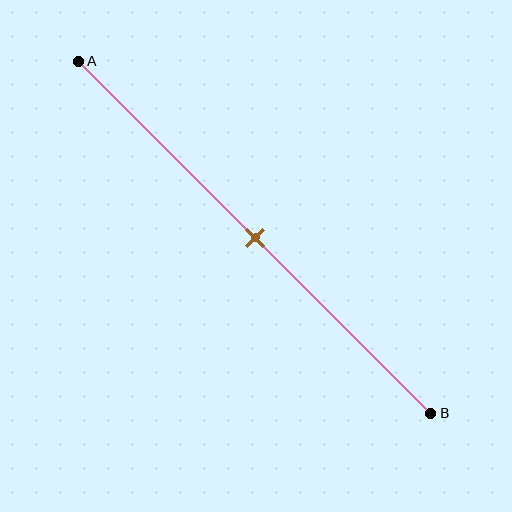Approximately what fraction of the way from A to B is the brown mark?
The brown mark is approximately 50% of the way from A to B.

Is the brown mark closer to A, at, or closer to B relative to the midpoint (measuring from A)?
The brown mark is approximately at the midpoint of segment AB.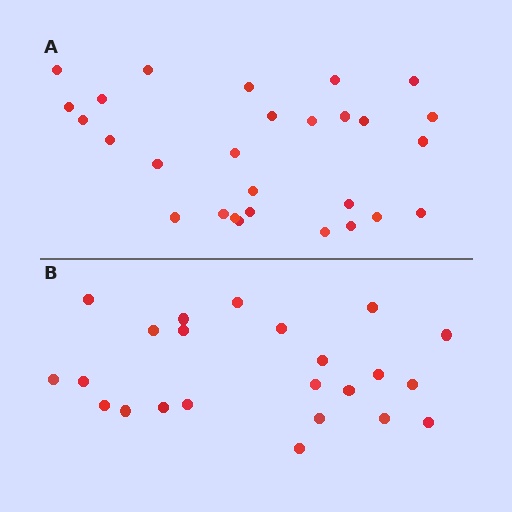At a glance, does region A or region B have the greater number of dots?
Region A (the top region) has more dots.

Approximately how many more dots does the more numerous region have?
Region A has about 5 more dots than region B.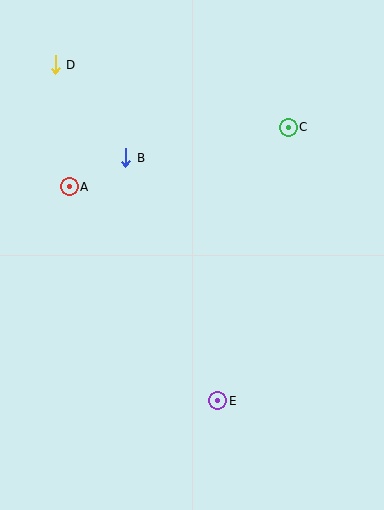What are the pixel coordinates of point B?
Point B is at (126, 158).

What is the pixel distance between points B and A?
The distance between B and A is 63 pixels.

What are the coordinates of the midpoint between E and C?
The midpoint between E and C is at (253, 264).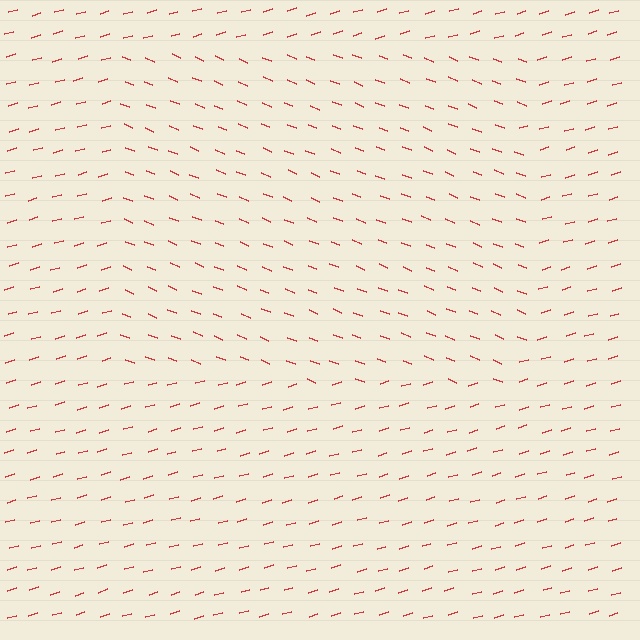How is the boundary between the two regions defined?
The boundary is defined purely by a change in line orientation (approximately 38 degrees difference). All lines are the same color and thickness.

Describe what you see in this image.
The image is filled with small red line segments. A rectangle region in the image has lines oriented differently from the surrounding lines, creating a visible texture boundary.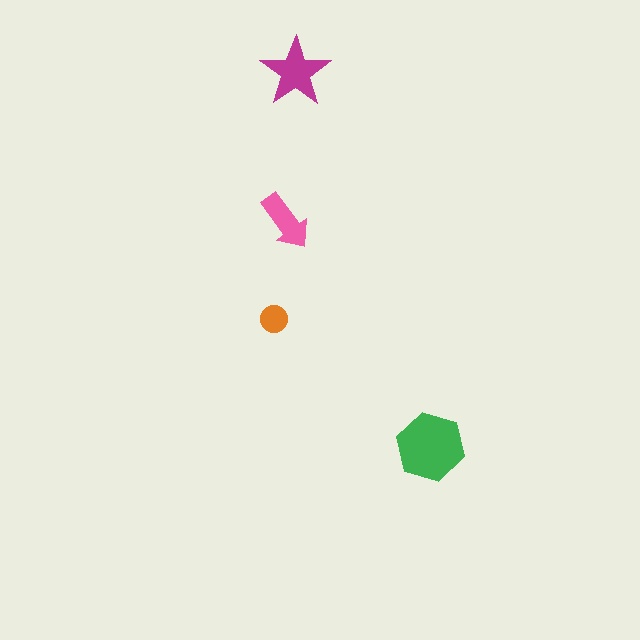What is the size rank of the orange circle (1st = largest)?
4th.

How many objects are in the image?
There are 4 objects in the image.